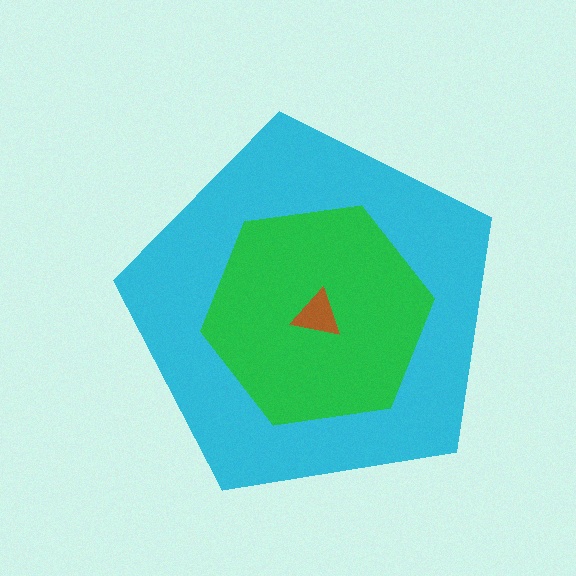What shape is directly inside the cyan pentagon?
The green hexagon.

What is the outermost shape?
The cyan pentagon.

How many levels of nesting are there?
3.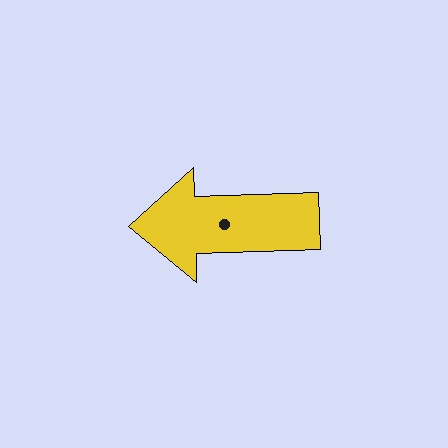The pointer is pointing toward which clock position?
Roughly 9 o'clock.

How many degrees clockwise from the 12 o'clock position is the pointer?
Approximately 268 degrees.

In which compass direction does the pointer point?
West.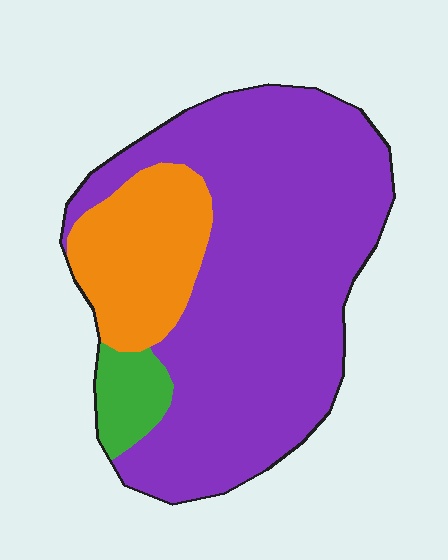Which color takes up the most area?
Purple, at roughly 75%.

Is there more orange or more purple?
Purple.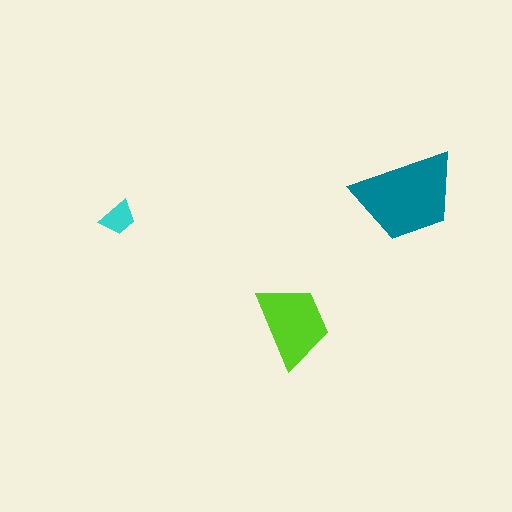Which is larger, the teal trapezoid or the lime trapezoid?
The teal one.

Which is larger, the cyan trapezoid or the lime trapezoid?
The lime one.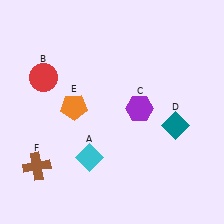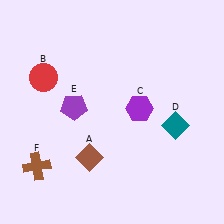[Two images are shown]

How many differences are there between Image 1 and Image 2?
There are 2 differences between the two images.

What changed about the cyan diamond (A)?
In Image 1, A is cyan. In Image 2, it changed to brown.